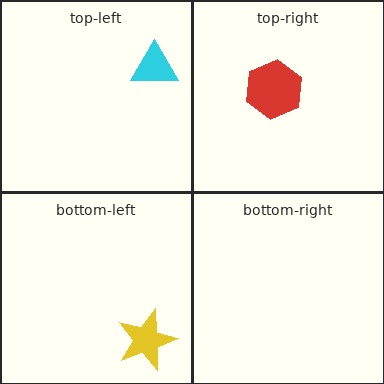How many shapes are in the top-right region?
1.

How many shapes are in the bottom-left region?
1.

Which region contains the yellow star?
The bottom-left region.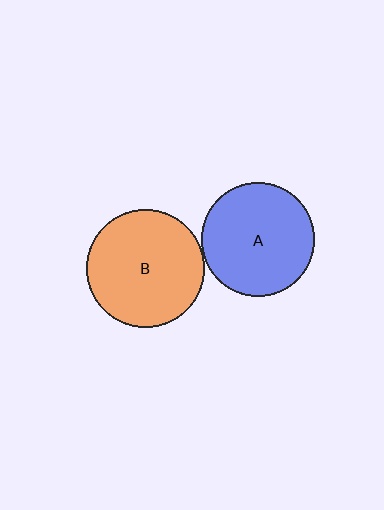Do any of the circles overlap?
No, none of the circles overlap.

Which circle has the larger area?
Circle B (orange).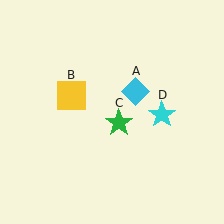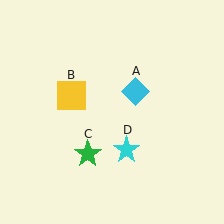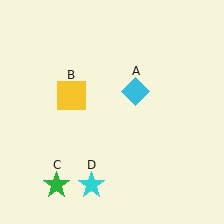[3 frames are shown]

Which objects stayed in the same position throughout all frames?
Cyan diamond (object A) and yellow square (object B) remained stationary.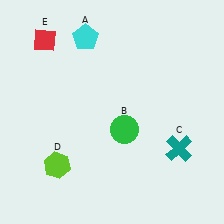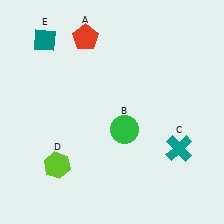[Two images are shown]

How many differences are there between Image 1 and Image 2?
There are 2 differences between the two images.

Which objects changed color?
A changed from cyan to red. E changed from red to teal.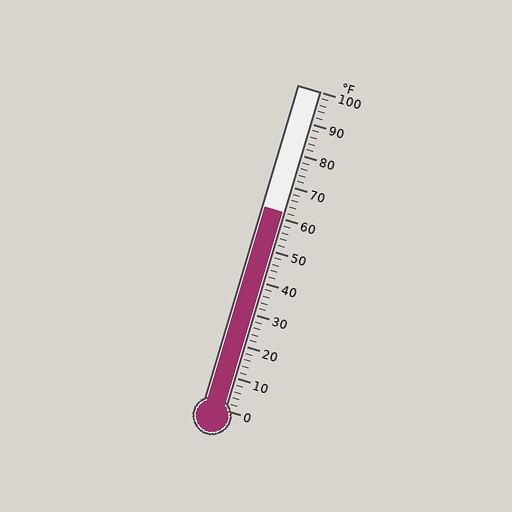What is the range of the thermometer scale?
The thermometer scale ranges from 0°F to 100°F.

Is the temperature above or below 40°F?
The temperature is above 40°F.